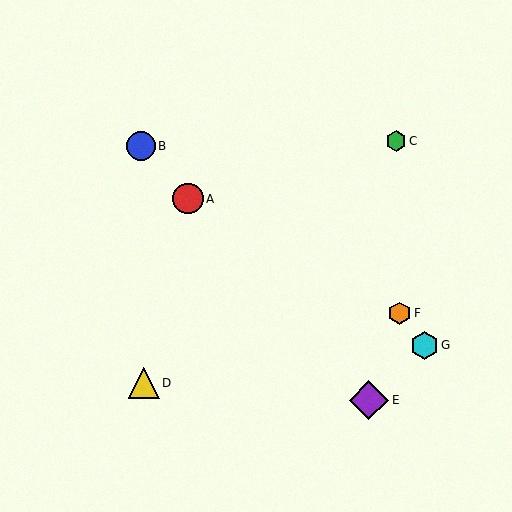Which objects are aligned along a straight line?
Objects A, B, E are aligned along a straight line.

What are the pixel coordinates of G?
Object G is at (425, 345).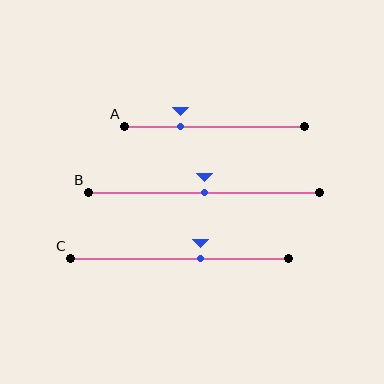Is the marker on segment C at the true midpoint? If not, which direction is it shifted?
No, the marker on segment C is shifted to the right by about 9% of the segment length.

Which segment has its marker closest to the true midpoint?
Segment B has its marker closest to the true midpoint.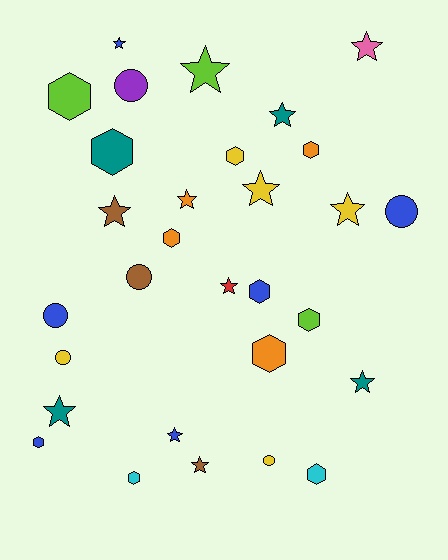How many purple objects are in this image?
There is 1 purple object.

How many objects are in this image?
There are 30 objects.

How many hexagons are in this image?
There are 11 hexagons.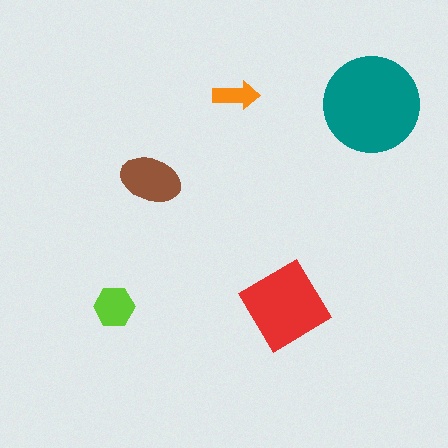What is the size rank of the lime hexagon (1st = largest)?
4th.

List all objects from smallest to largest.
The orange arrow, the lime hexagon, the brown ellipse, the red diamond, the teal circle.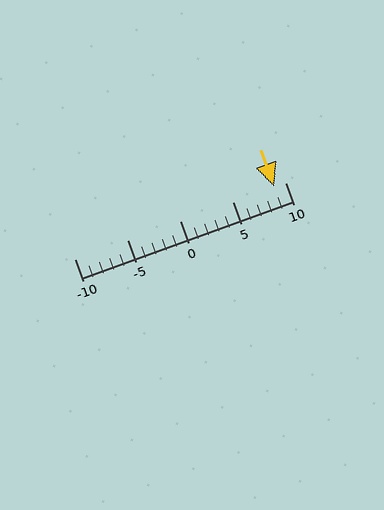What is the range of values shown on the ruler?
The ruler shows values from -10 to 10.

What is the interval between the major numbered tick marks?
The major tick marks are spaced 5 units apart.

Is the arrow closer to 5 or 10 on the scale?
The arrow is closer to 10.